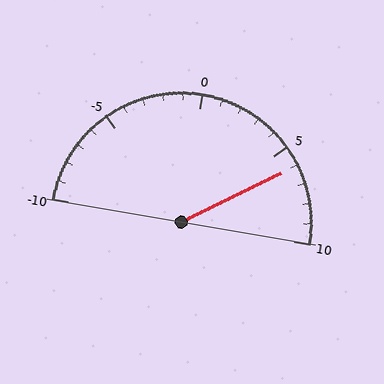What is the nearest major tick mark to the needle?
The nearest major tick mark is 5.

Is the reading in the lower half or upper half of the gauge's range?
The reading is in the upper half of the range (-10 to 10).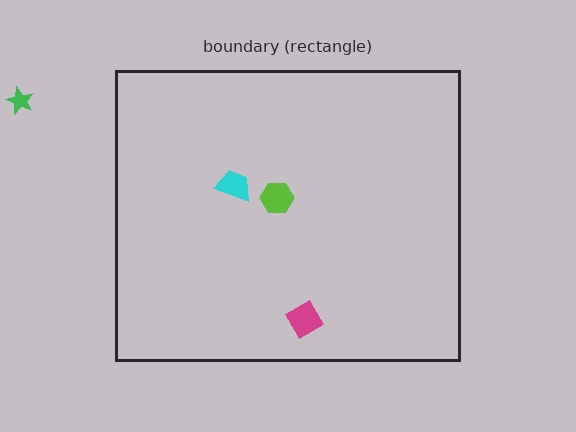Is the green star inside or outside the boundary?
Outside.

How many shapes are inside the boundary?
3 inside, 1 outside.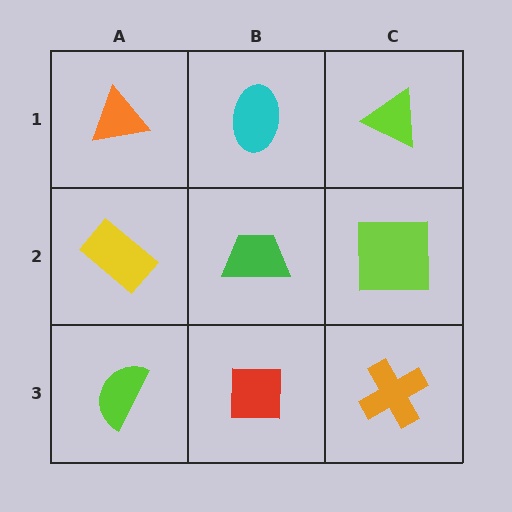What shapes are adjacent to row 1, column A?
A yellow rectangle (row 2, column A), a cyan ellipse (row 1, column B).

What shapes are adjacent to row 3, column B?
A green trapezoid (row 2, column B), a lime semicircle (row 3, column A), an orange cross (row 3, column C).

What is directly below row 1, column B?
A green trapezoid.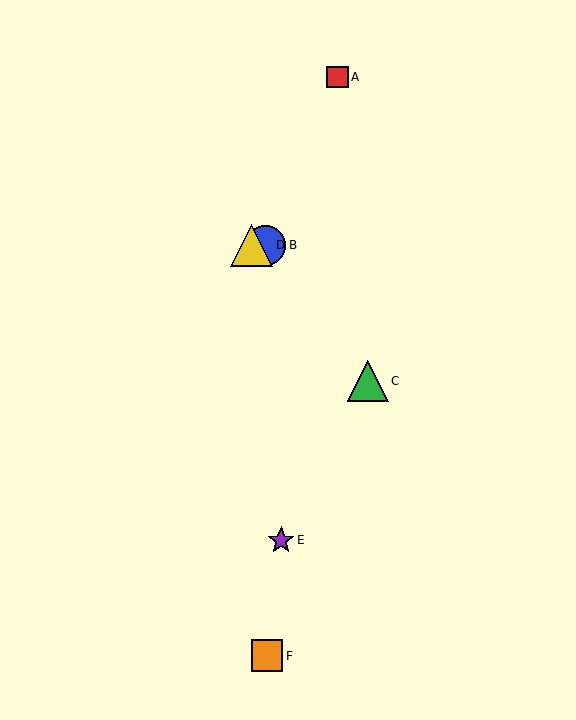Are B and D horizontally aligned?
Yes, both are at y≈245.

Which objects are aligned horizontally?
Objects B, D are aligned horizontally.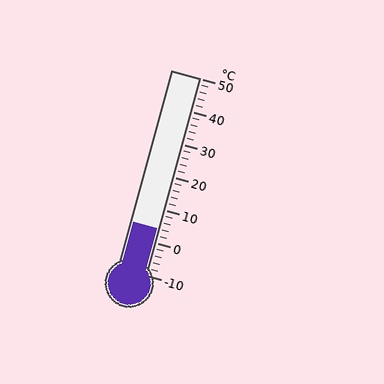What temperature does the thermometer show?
The thermometer shows approximately 4°C.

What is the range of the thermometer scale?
The thermometer scale ranges from -10°C to 50°C.